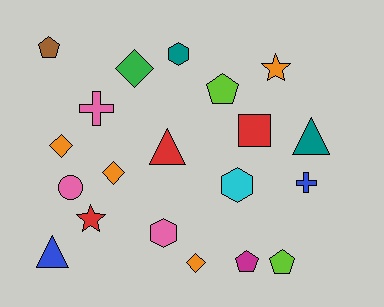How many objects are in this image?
There are 20 objects.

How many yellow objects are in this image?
There are no yellow objects.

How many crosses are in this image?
There are 2 crosses.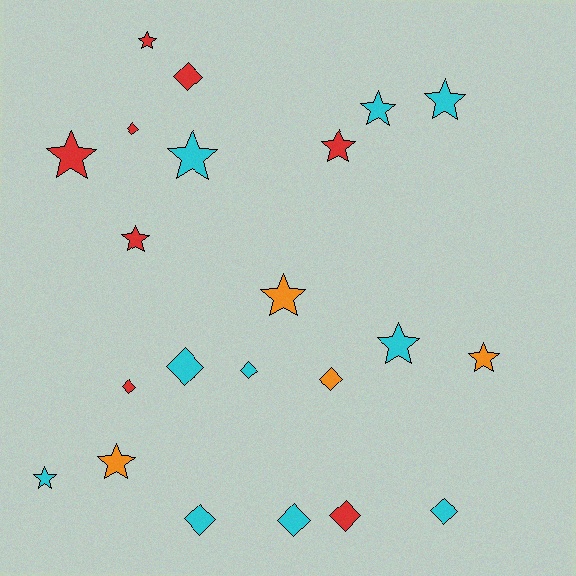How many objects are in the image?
There are 22 objects.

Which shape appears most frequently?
Star, with 12 objects.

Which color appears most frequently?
Cyan, with 10 objects.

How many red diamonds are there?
There are 4 red diamonds.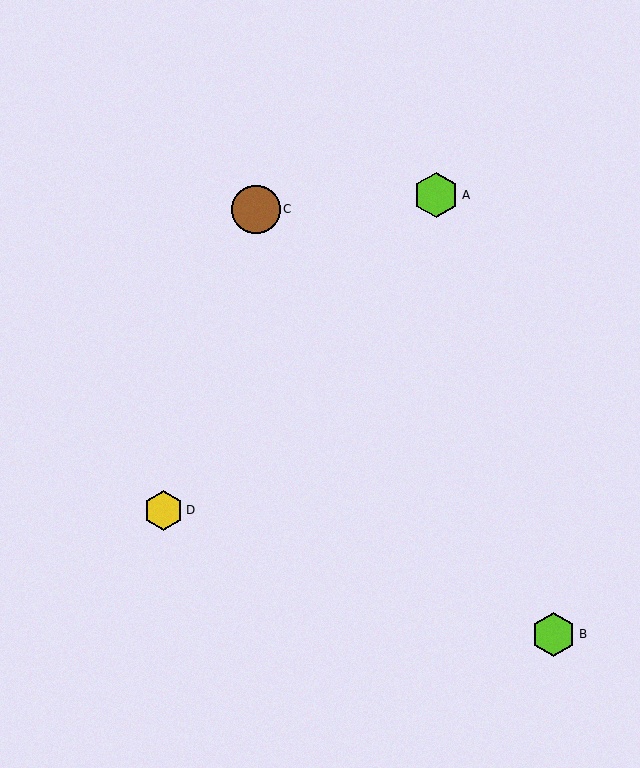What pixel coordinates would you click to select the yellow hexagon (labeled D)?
Click at (163, 510) to select the yellow hexagon D.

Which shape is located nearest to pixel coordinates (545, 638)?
The lime hexagon (labeled B) at (554, 634) is nearest to that location.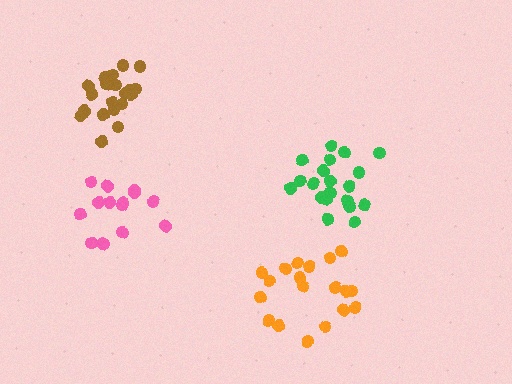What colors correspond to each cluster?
The clusters are colored: brown, green, orange, pink.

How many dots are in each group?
Group 1: 20 dots, Group 2: 20 dots, Group 3: 19 dots, Group 4: 15 dots (74 total).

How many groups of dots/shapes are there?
There are 4 groups.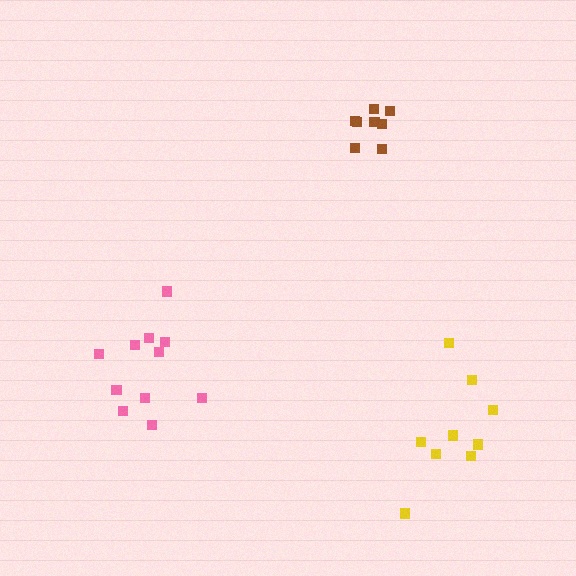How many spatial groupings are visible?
There are 3 spatial groupings.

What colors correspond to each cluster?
The clusters are colored: pink, brown, yellow.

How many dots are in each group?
Group 1: 11 dots, Group 2: 8 dots, Group 3: 9 dots (28 total).